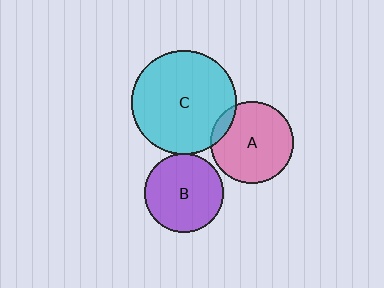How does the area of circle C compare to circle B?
Approximately 1.8 times.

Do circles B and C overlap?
Yes.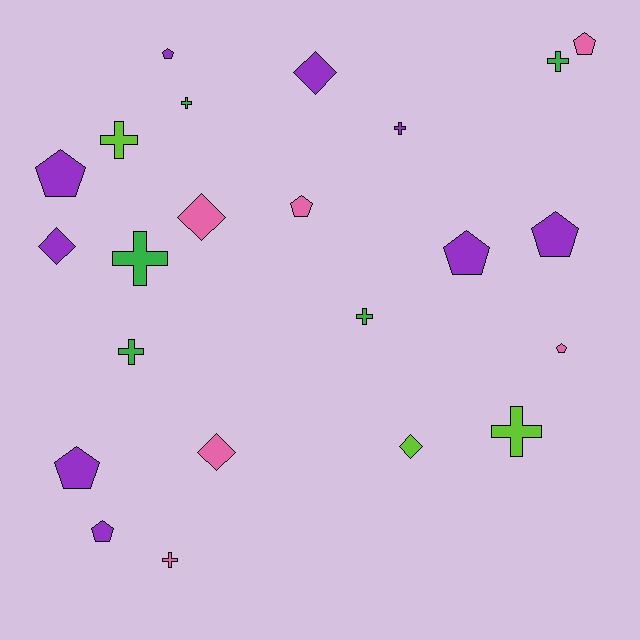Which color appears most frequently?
Purple, with 9 objects.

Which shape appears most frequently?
Cross, with 9 objects.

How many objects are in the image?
There are 23 objects.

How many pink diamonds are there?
There are 2 pink diamonds.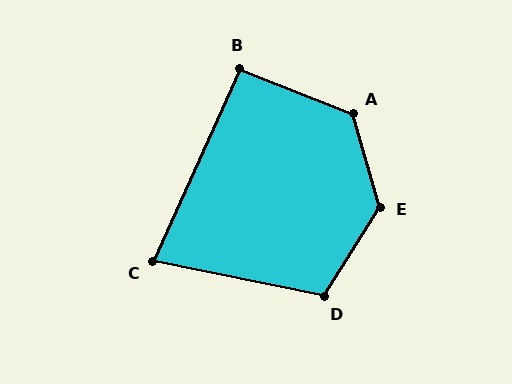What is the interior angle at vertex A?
Approximately 128 degrees (obtuse).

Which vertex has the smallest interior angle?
C, at approximately 77 degrees.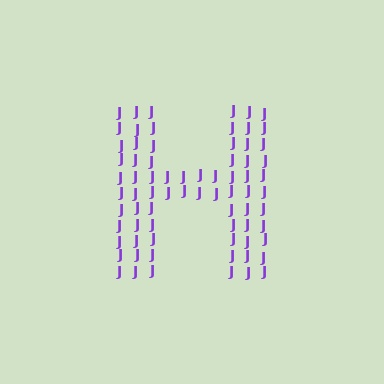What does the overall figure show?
The overall figure shows the letter H.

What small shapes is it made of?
It is made of small letter J's.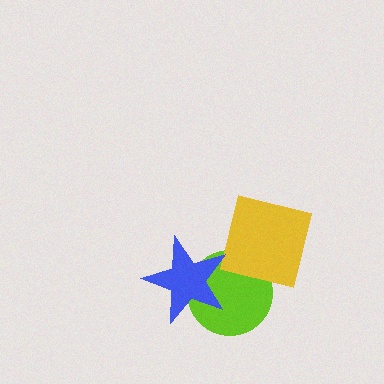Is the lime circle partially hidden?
Yes, it is partially covered by another shape.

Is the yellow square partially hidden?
No, no other shape covers it.